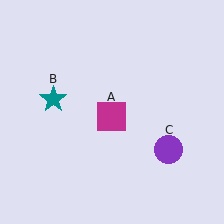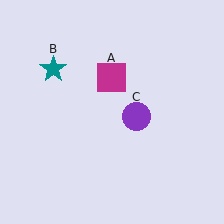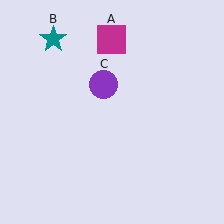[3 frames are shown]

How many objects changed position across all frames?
3 objects changed position: magenta square (object A), teal star (object B), purple circle (object C).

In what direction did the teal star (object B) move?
The teal star (object B) moved up.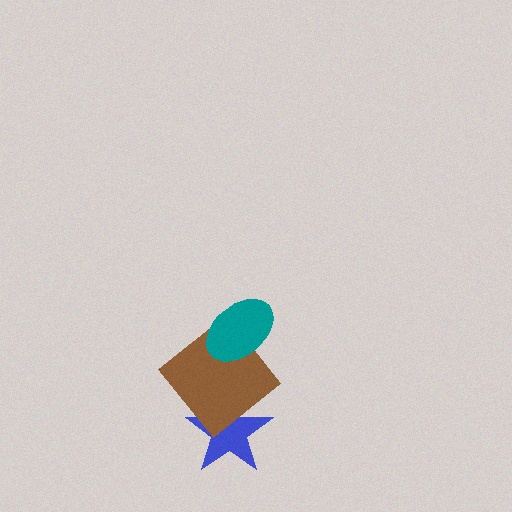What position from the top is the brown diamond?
The brown diamond is 2nd from the top.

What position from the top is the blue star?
The blue star is 3rd from the top.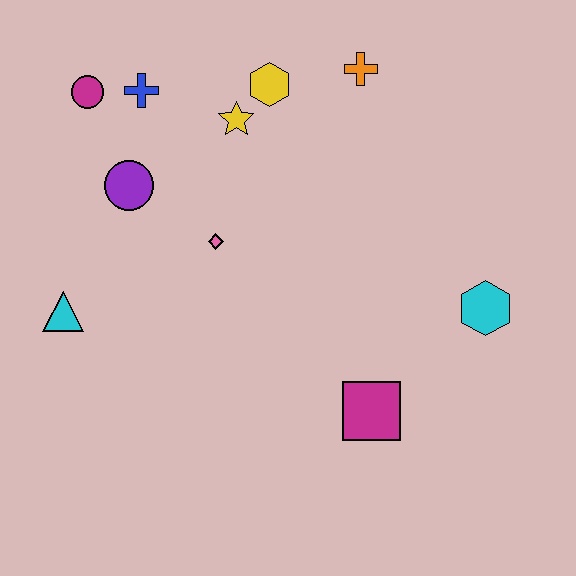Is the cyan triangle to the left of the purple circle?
Yes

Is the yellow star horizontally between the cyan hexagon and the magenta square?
No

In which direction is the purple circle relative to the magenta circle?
The purple circle is below the magenta circle.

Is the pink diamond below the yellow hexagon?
Yes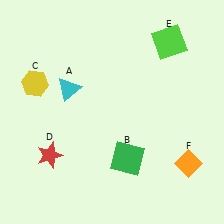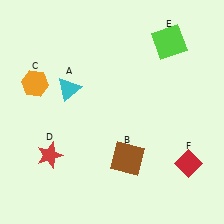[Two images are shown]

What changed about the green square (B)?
In Image 1, B is green. In Image 2, it changed to brown.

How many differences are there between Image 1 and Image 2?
There are 3 differences between the two images.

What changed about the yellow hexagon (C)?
In Image 1, C is yellow. In Image 2, it changed to orange.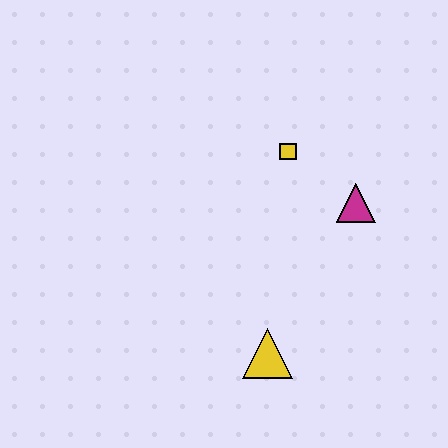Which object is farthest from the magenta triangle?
The yellow triangle is farthest from the magenta triangle.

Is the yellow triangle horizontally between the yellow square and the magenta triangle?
No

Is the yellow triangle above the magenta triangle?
No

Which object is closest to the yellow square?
The magenta triangle is closest to the yellow square.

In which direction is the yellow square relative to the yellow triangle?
The yellow square is above the yellow triangle.